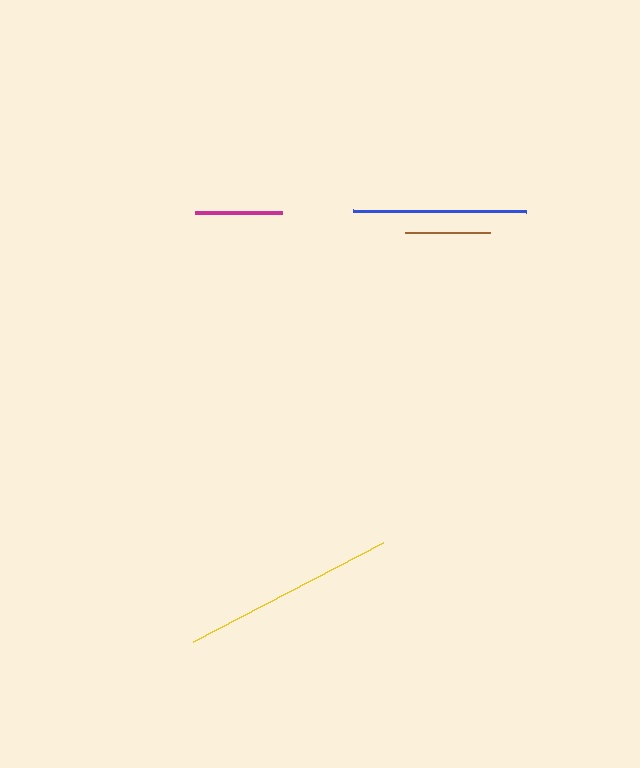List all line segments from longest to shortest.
From longest to shortest: yellow, blue, magenta, brown.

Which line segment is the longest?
The yellow line is the longest at approximately 214 pixels.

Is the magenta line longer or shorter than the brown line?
The magenta line is longer than the brown line.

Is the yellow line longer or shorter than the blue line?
The yellow line is longer than the blue line.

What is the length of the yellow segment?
The yellow segment is approximately 214 pixels long.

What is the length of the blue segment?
The blue segment is approximately 173 pixels long.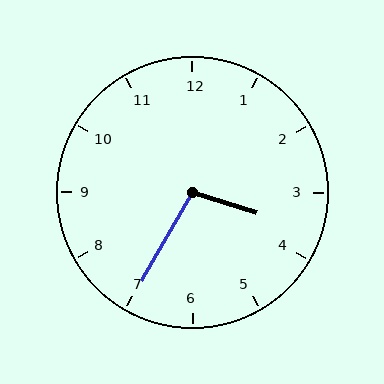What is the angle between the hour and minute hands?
Approximately 102 degrees.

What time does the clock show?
3:35.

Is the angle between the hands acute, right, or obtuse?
It is obtuse.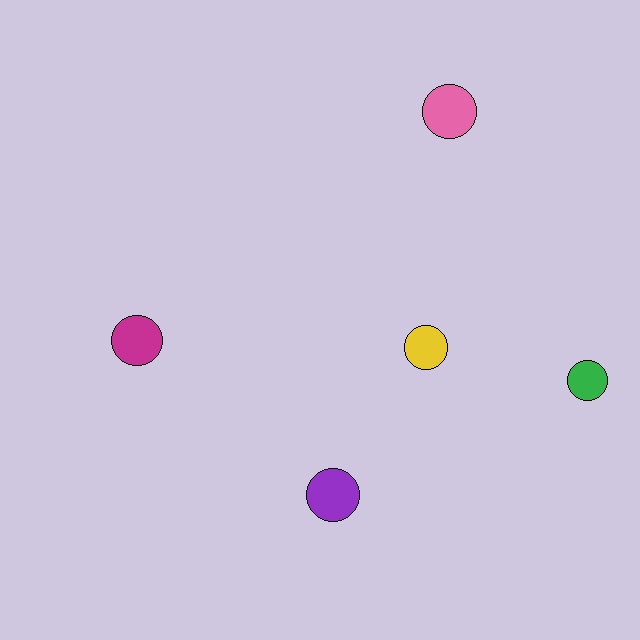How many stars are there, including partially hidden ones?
There are no stars.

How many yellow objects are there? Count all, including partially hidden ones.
There is 1 yellow object.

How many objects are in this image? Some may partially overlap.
There are 5 objects.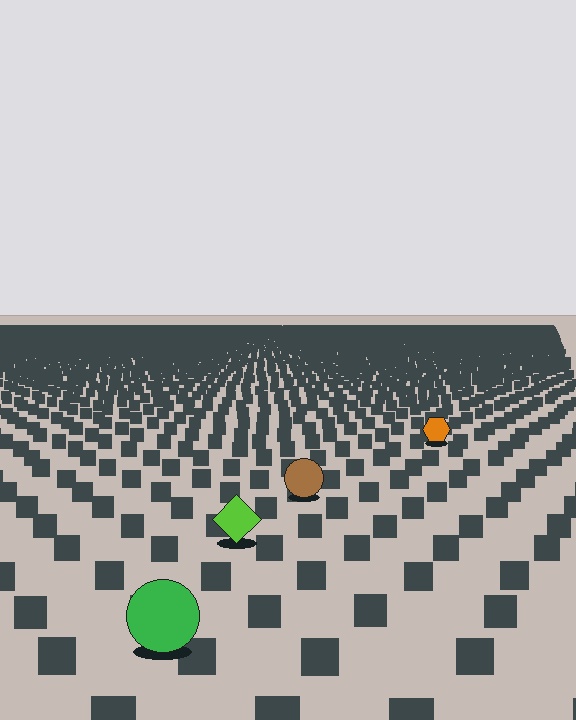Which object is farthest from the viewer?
The orange hexagon is farthest from the viewer. It appears smaller and the ground texture around it is denser.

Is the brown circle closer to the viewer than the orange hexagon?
Yes. The brown circle is closer — you can tell from the texture gradient: the ground texture is coarser near it.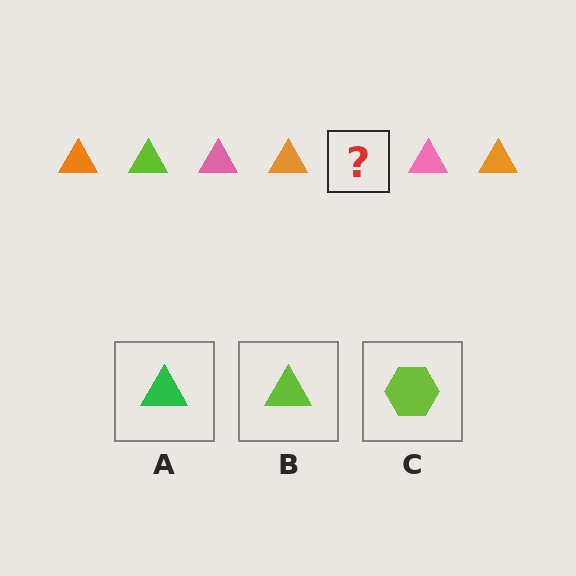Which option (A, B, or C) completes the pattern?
B.